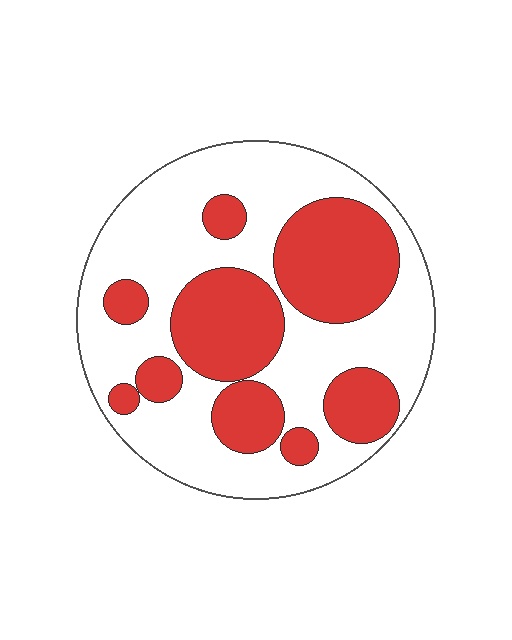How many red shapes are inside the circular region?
9.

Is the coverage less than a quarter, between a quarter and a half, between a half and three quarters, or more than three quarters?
Between a quarter and a half.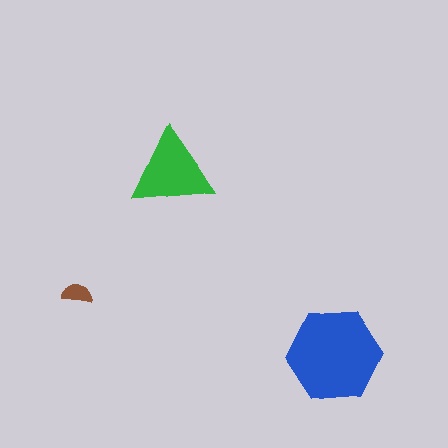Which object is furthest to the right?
The blue hexagon is rightmost.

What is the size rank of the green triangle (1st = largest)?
2nd.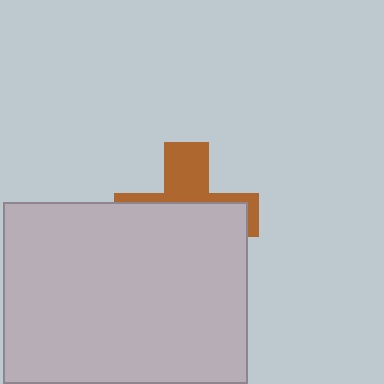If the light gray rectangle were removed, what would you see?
You would see the complete brown cross.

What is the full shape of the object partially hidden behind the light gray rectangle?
The partially hidden object is a brown cross.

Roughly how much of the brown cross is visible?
A small part of it is visible (roughly 36%).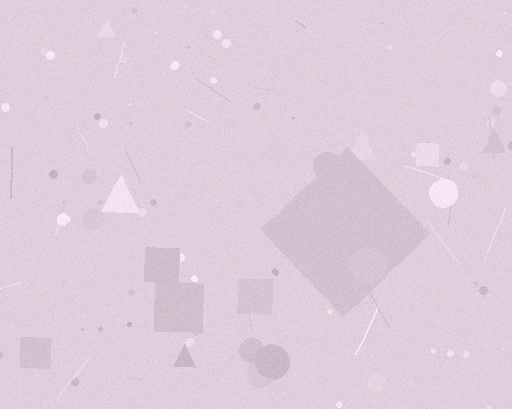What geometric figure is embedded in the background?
A diamond is embedded in the background.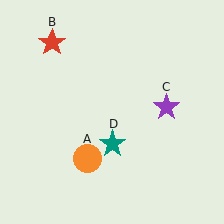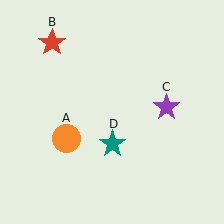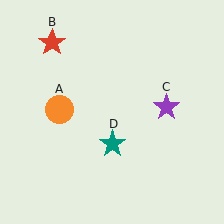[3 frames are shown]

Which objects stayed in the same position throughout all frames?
Red star (object B) and purple star (object C) and teal star (object D) remained stationary.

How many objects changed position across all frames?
1 object changed position: orange circle (object A).